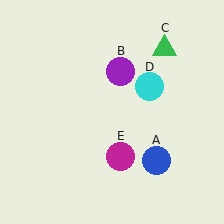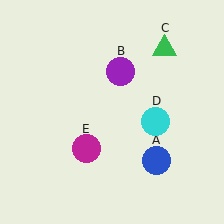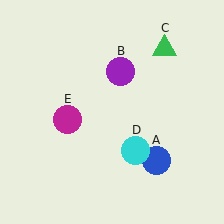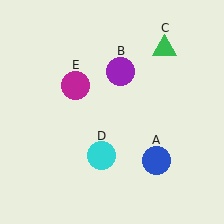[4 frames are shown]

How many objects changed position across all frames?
2 objects changed position: cyan circle (object D), magenta circle (object E).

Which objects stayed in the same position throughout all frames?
Blue circle (object A) and purple circle (object B) and green triangle (object C) remained stationary.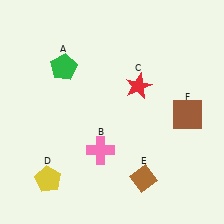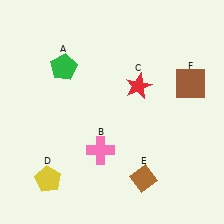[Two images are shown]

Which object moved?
The brown square (F) moved up.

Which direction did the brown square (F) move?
The brown square (F) moved up.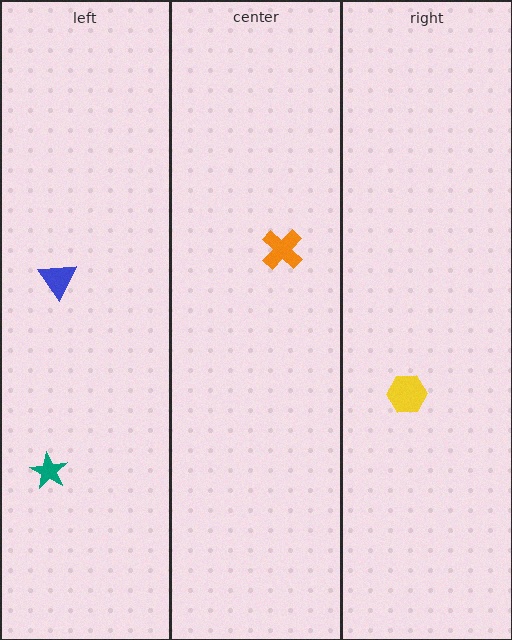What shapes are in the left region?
The blue triangle, the teal star.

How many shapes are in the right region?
1.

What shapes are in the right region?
The yellow hexagon.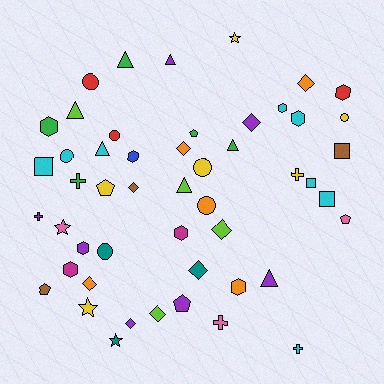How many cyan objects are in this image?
There are 8 cyan objects.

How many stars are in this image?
There are 4 stars.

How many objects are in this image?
There are 50 objects.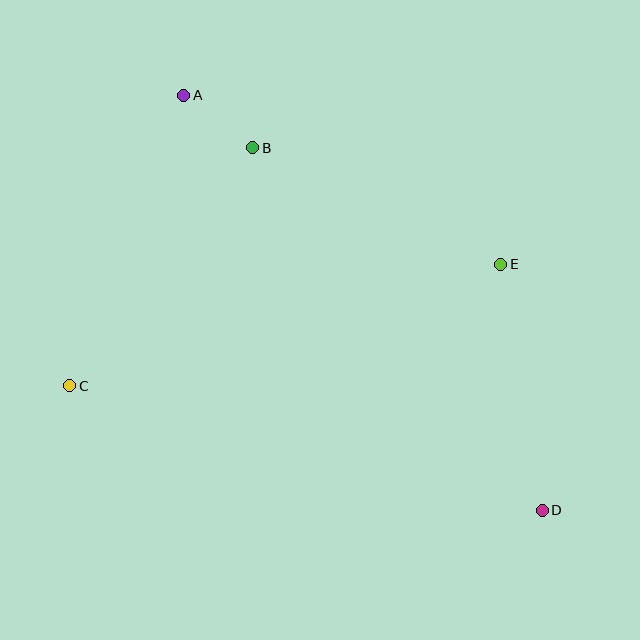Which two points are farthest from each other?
Points A and D are farthest from each other.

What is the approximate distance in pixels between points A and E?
The distance between A and E is approximately 359 pixels.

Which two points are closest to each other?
Points A and B are closest to each other.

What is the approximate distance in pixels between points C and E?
The distance between C and E is approximately 448 pixels.